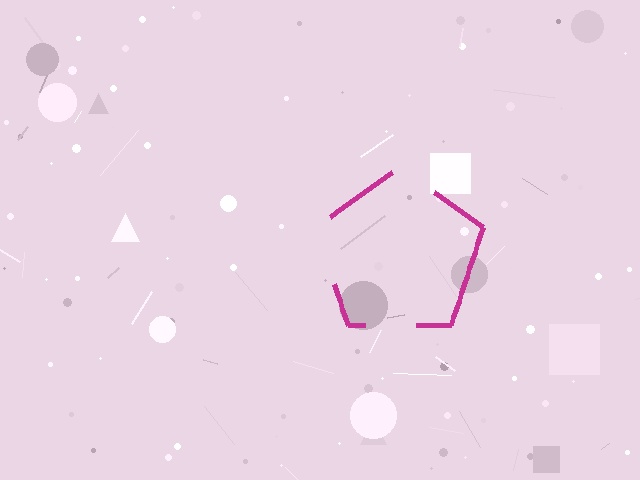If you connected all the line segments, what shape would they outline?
They would outline a pentagon.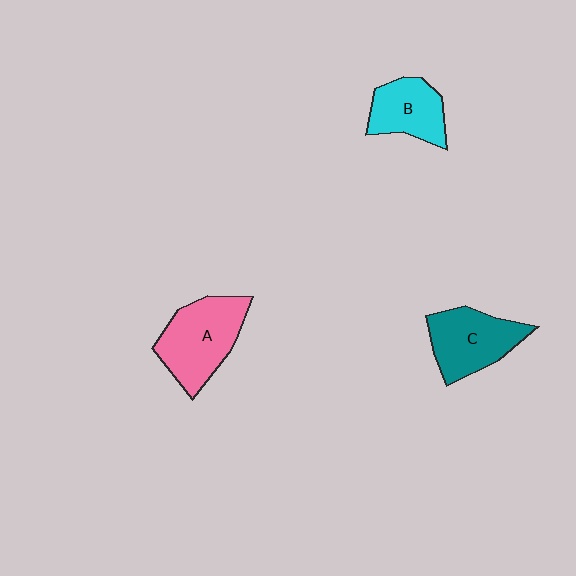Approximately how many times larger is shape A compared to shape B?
Approximately 1.5 times.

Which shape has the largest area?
Shape A (pink).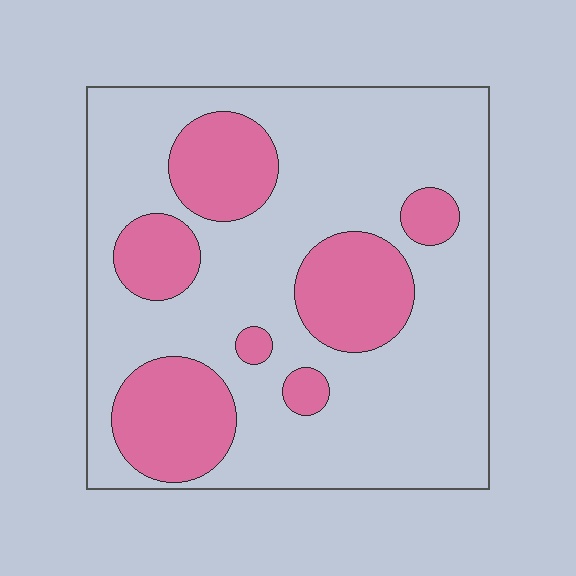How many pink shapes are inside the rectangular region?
7.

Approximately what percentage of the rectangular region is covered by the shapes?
Approximately 30%.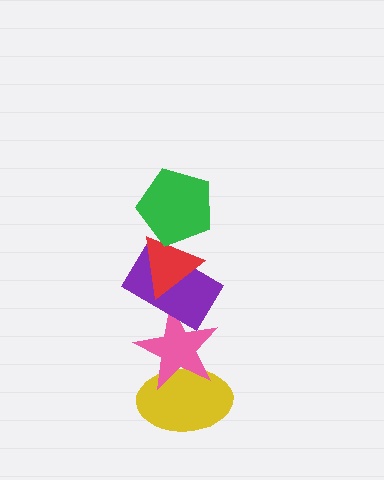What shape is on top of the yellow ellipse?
The pink star is on top of the yellow ellipse.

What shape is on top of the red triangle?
The green pentagon is on top of the red triangle.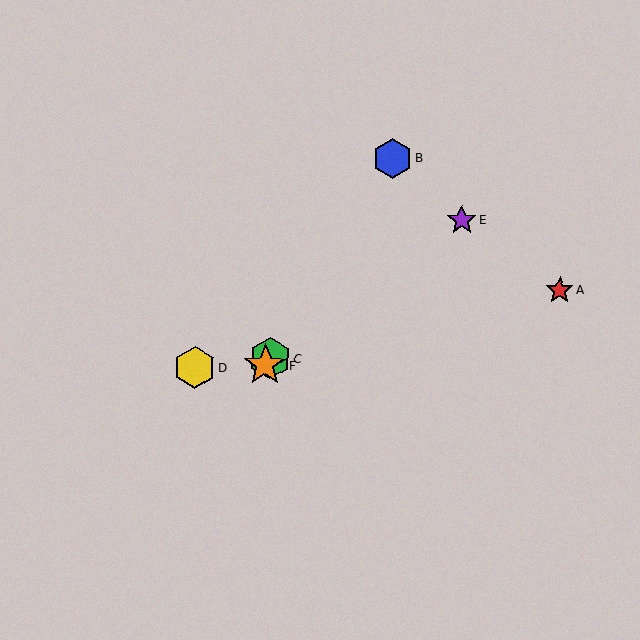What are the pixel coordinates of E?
Object E is at (462, 220).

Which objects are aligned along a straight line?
Objects B, C, F are aligned along a straight line.